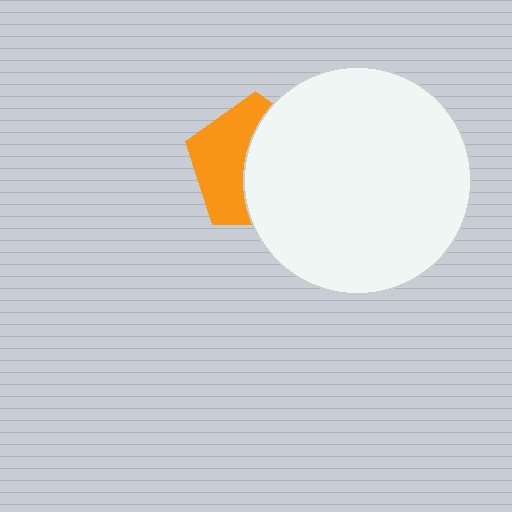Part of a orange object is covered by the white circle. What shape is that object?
It is a pentagon.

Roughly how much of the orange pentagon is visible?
About half of it is visible (roughly 46%).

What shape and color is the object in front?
The object in front is a white circle.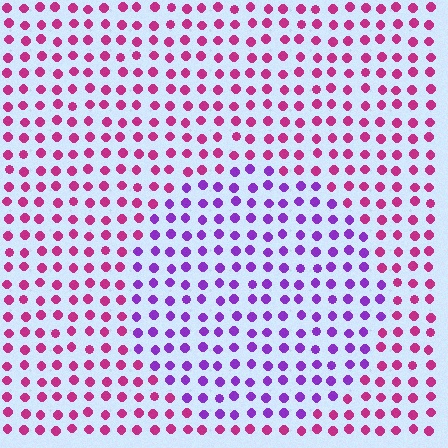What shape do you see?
I see a circle.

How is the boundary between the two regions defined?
The boundary is defined purely by a slight shift in hue (about 47 degrees). Spacing, size, and orientation are identical on both sides.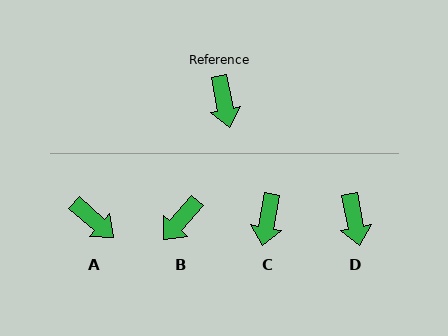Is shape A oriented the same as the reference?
No, it is off by about 37 degrees.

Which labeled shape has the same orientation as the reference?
D.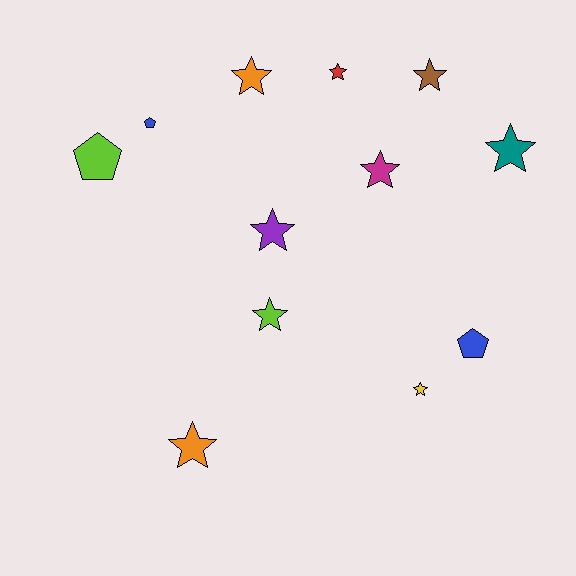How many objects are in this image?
There are 12 objects.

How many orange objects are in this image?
There are 2 orange objects.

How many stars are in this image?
There are 9 stars.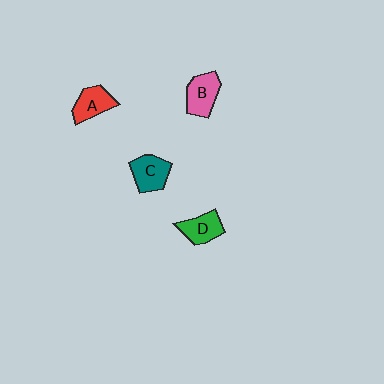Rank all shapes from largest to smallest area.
From largest to smallest: B (pink), C (teal), A (red), D (green).